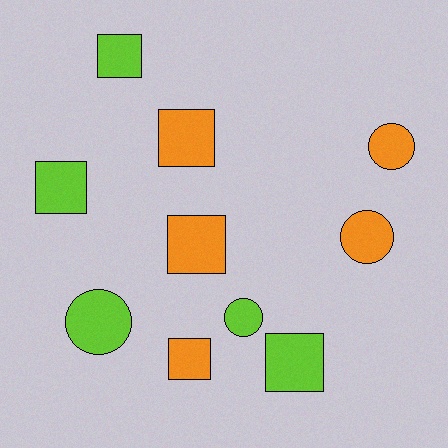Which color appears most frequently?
Lime, with 5 objects.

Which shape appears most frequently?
Square, with 6 objects.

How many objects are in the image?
There are 10 objects.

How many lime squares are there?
There are 3 lime squares.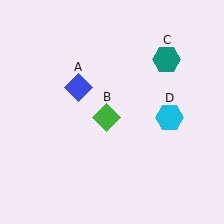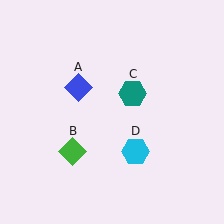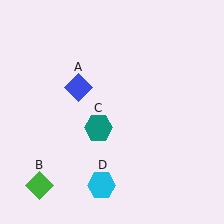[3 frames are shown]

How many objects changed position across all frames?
3 objects changed position: green diamond (object B), teal hexagon (object C), cyan hexagon (object D).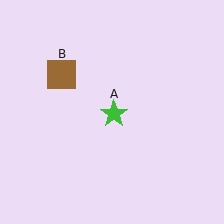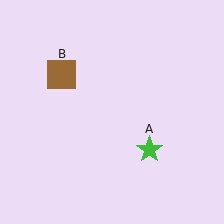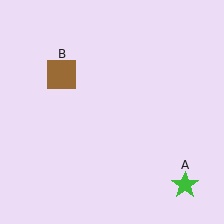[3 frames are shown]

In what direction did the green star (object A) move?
The green star (object A) moved down and to the right.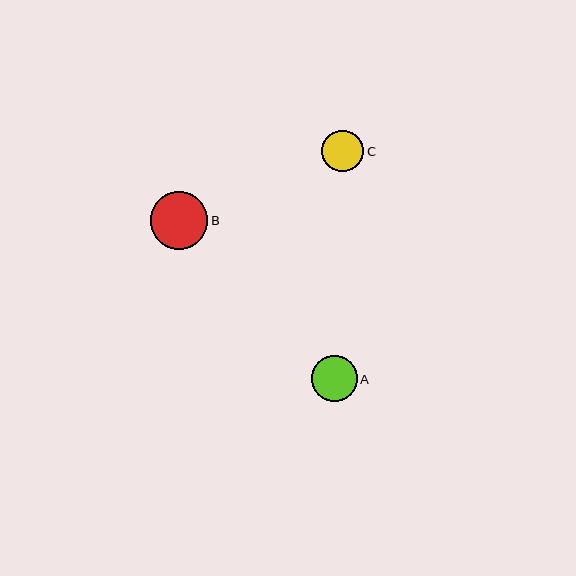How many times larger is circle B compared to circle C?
Circle B is approximately 1.4 times the size of circle C.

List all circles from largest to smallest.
From largest to smallest: B, A, C.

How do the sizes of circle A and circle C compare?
Circle A and circle C are approximately the same size.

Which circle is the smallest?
Circle C is the smallest with a size of approximately 42 pixels.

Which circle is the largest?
Circle B is the largest with a size of approximately 58 pixels.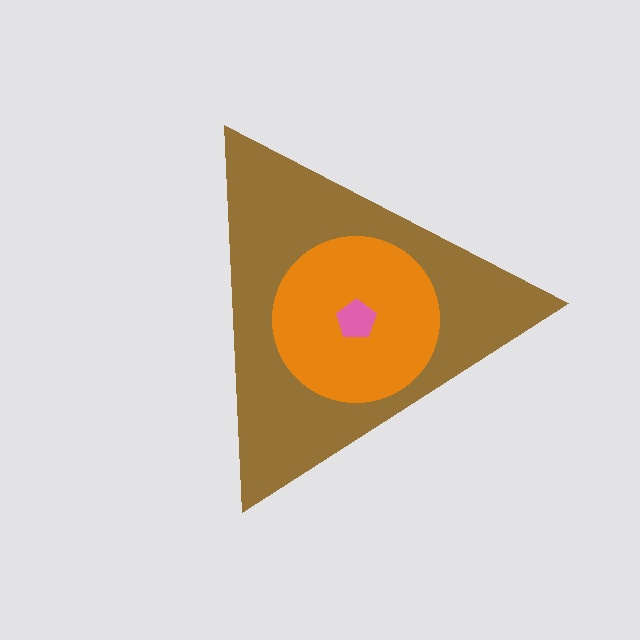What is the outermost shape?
The brown triangle.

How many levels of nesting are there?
3.